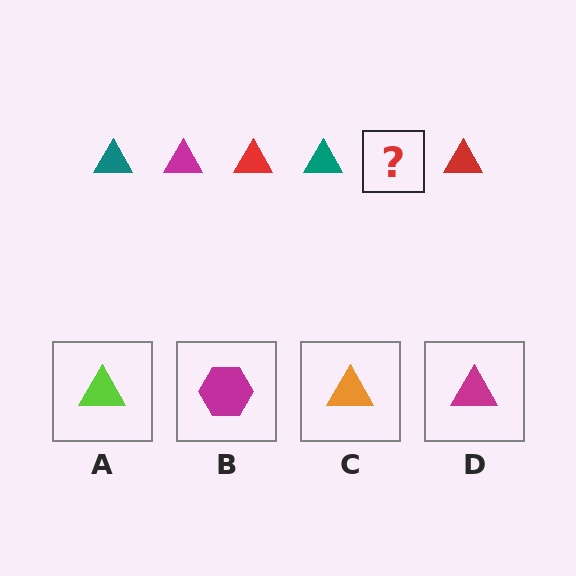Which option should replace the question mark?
Option D.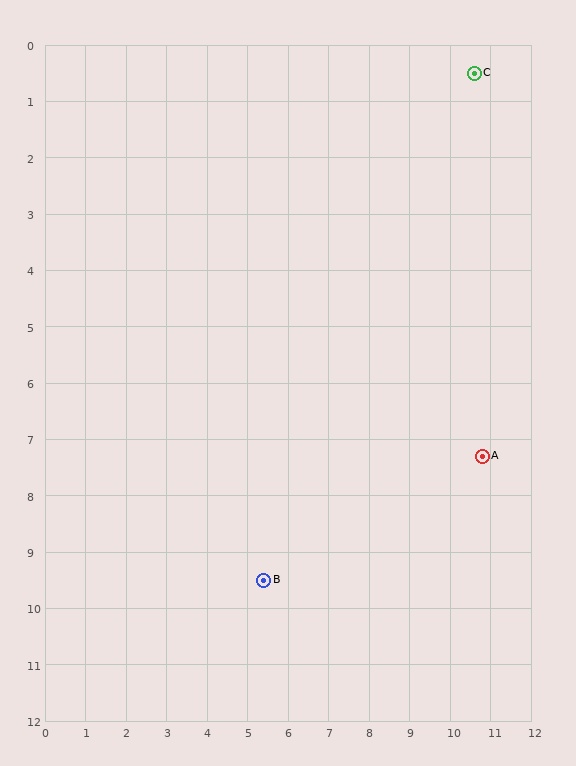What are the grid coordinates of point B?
Point B is at approximately (5.4, 9.5).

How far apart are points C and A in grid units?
Points C and A are about 6.8 grid units apart.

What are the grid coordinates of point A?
Point A is at approximately (10.8, 7.3).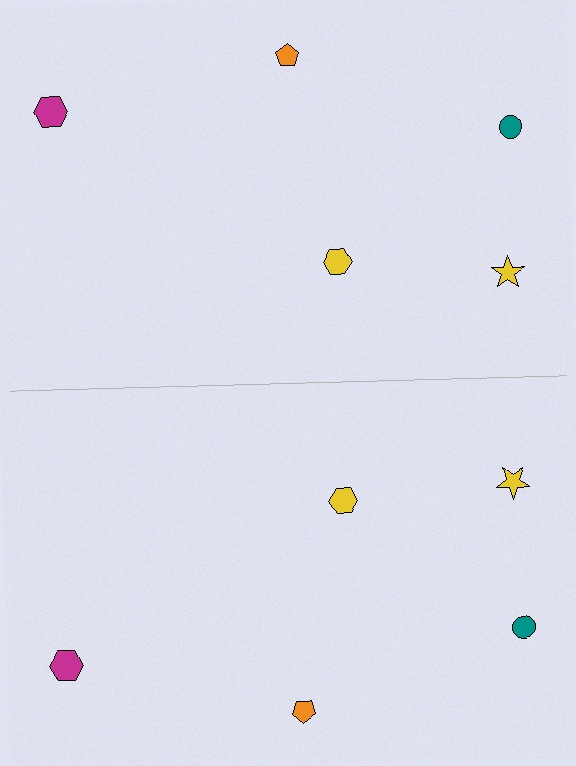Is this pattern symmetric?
Yes, this pattern has bilateral (reflection) symmetry.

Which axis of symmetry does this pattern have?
The pattern has a horizontal axis of symmetry running through the center of the image.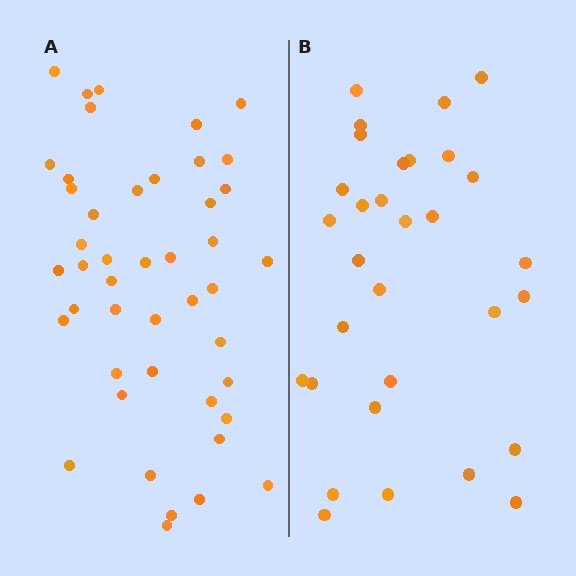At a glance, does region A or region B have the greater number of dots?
Region A (the left region) has more dots.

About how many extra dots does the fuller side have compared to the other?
Region A has approximately 15 more dots than region B.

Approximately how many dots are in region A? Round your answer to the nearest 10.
About 40 dots. (The exact count is 45, which rounds to 40.)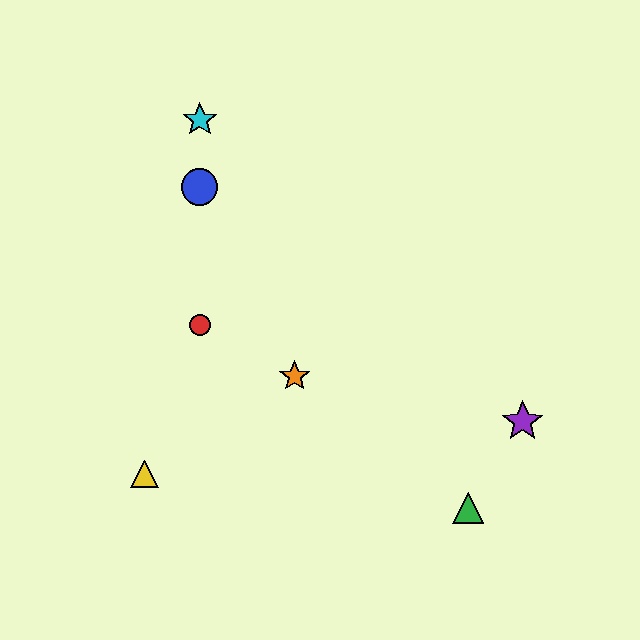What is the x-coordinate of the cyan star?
The cyan star is at x≈200.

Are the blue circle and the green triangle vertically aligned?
No, the blue circle is at x≈200 and the green triangle is at x≈468.